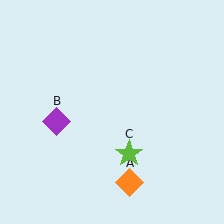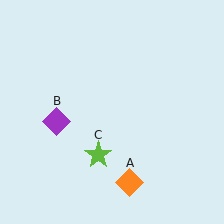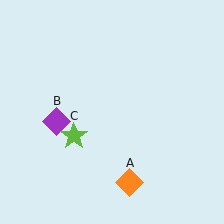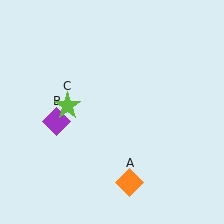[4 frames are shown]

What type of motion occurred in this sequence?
The lime star (object C) rotated clockwise around the center of the scene.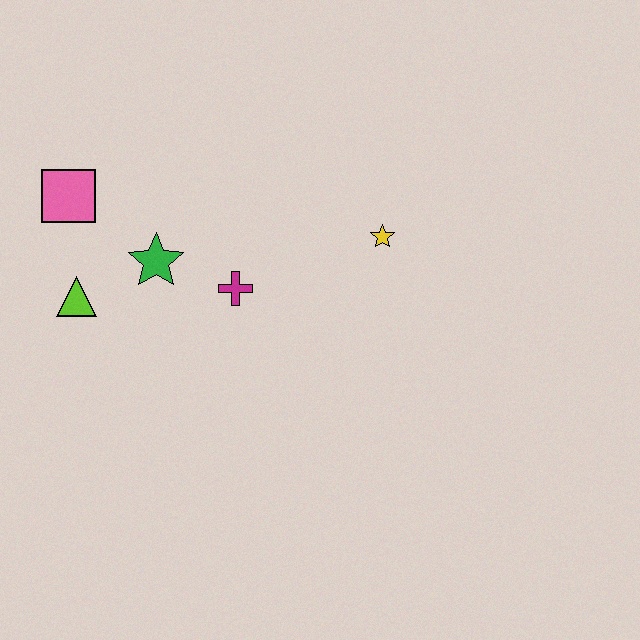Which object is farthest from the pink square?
The yellow star is farthest from the pink square.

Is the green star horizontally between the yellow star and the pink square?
Yes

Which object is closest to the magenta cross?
The green star is closest to the magenta cross.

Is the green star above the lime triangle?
Yes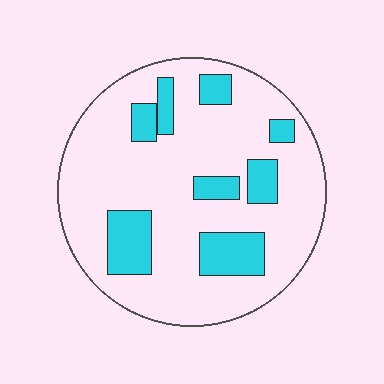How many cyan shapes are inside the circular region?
8.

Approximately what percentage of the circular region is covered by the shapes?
Approximately 20%.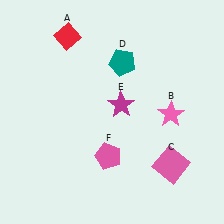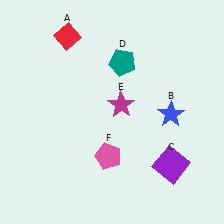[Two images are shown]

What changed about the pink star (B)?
In Image 1, B is pink. In Image 2, it changed to blue.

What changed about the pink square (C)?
In Image 1, C is pink. In Image 2, it changed to purple.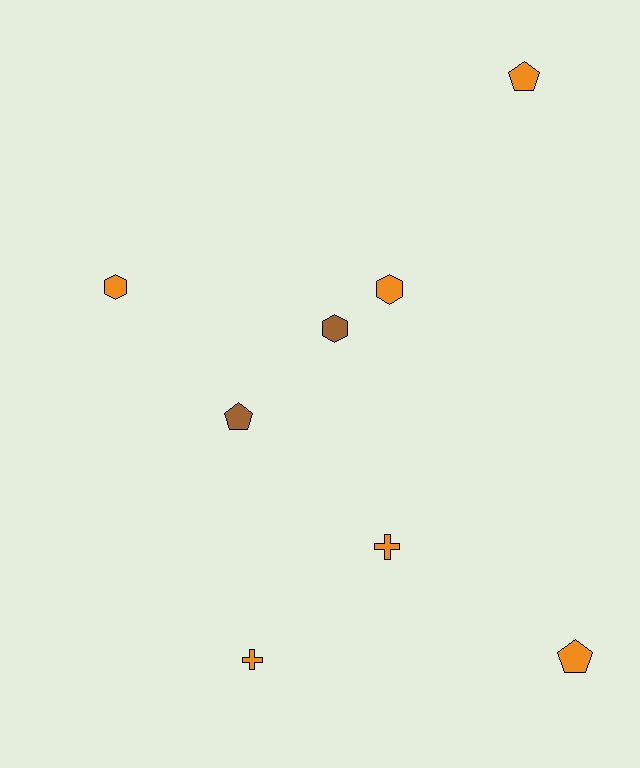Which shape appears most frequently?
Pentagon, with 3 objects.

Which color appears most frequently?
Orange, with 6 objects.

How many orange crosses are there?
There are 2 orange crosses.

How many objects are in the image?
There are 8 objects.